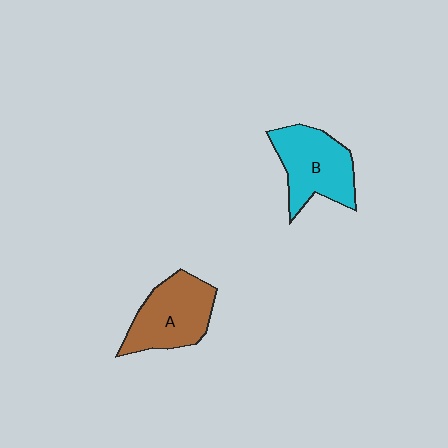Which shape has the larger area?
Shape B (cyan).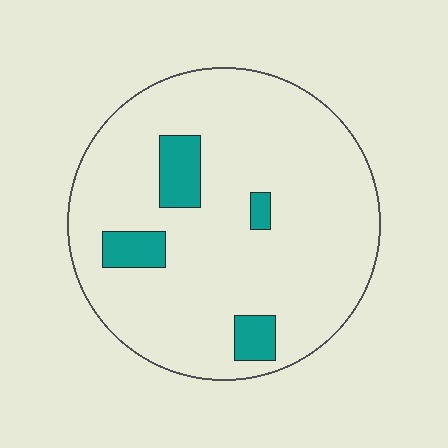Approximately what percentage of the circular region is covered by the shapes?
Approximately 10%.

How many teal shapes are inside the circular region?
4.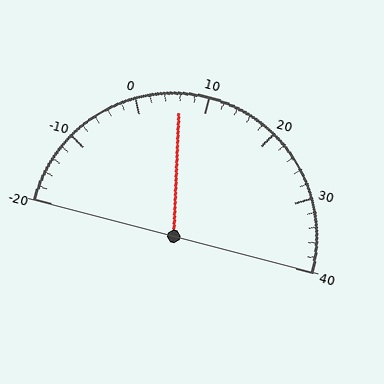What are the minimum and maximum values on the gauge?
The gauge ranges from -20 to 40.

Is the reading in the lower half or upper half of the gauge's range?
The reading is in the lower half of the range (-20 to 40).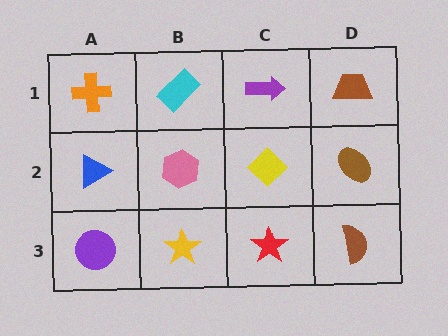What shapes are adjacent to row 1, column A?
A blue triangle (row 2, column A), a cyan rectangle (row 1, column B).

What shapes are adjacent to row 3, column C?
A yellow diamond (row 2, column C), a yellow star (row 3, column B), a brown semicircle (row 3, column D).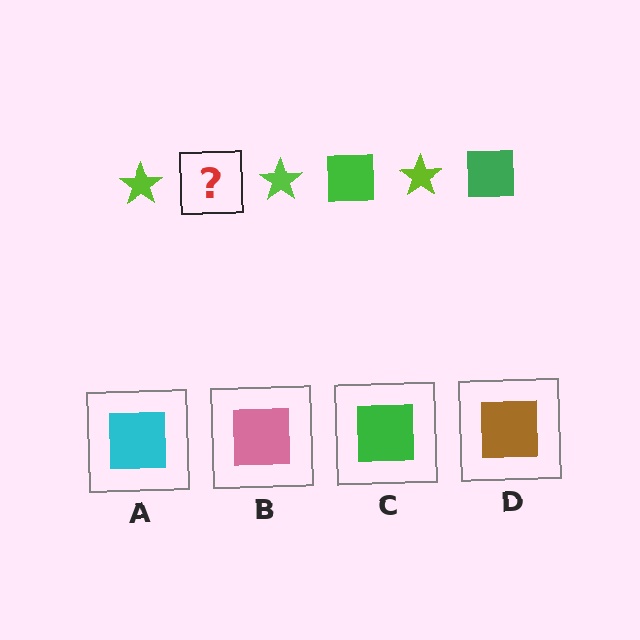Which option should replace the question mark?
Option C.